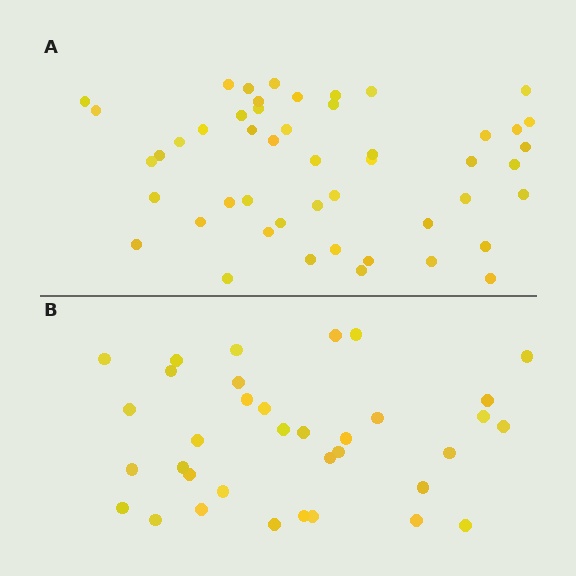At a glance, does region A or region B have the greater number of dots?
Region A (the top region) has more dots.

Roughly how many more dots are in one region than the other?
Region A has approximately 15 more dots than region B.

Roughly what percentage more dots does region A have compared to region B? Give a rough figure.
About 40% more.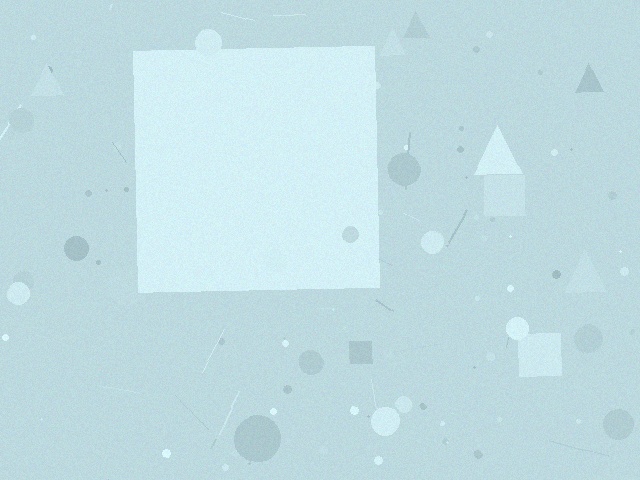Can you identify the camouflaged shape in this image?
The camouflaged shape is a square.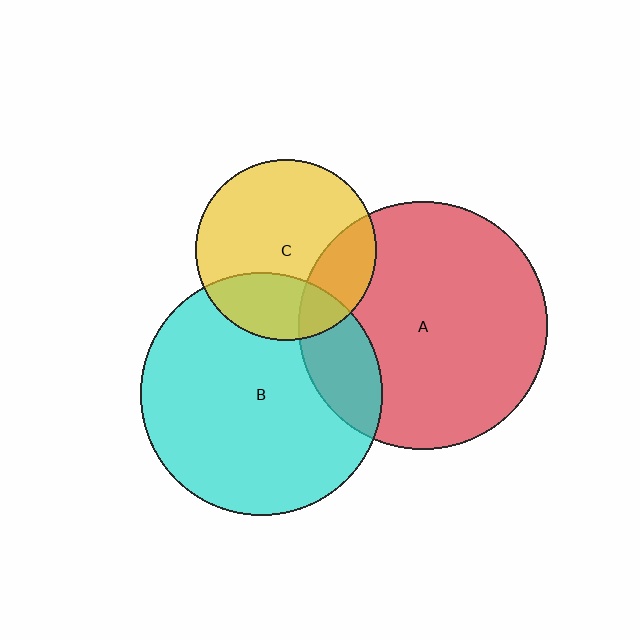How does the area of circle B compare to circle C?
Approximately 1.8 times.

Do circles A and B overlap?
Yes.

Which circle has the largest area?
Circle A (red).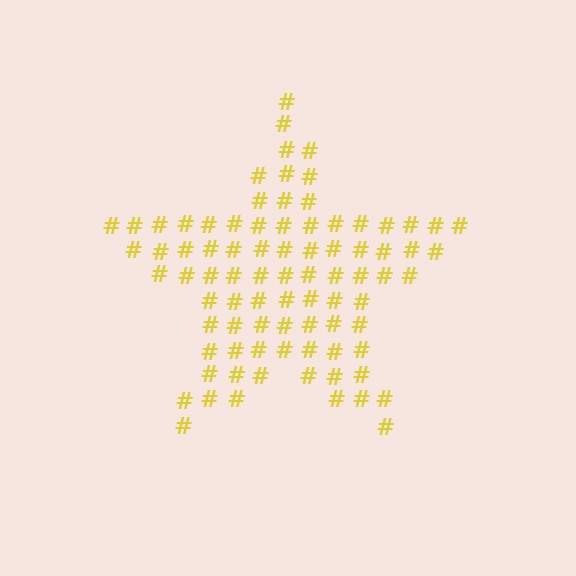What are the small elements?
The small elements are hash symbols.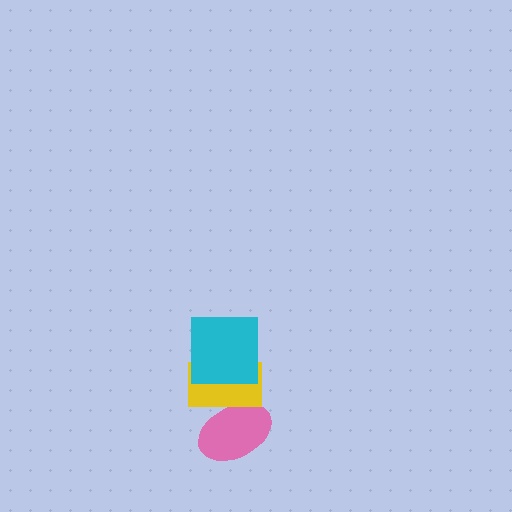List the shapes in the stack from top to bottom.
From top to bottom: the cyan square, the yellow rectangle, the pink ellipse.